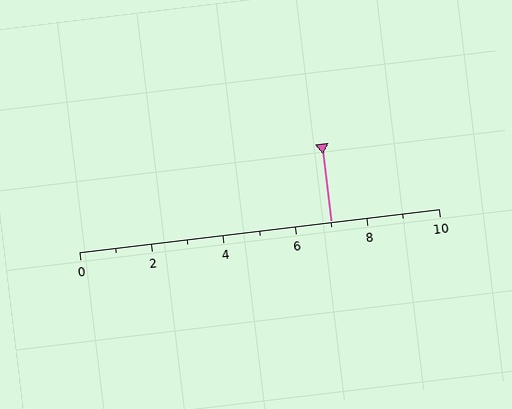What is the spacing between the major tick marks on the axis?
The major ticks are spaced 2 apart.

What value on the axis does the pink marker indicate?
The marker indicates approximately 7.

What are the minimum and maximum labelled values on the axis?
The axis runs from 0 to 10.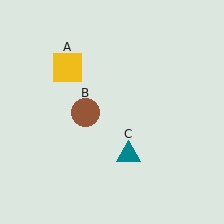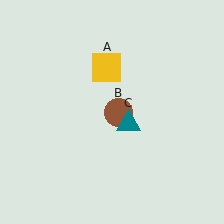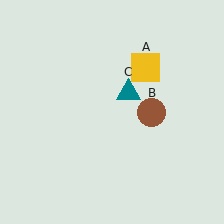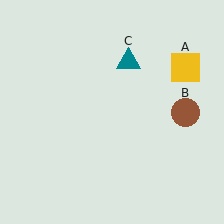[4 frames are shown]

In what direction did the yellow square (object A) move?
The yellow square (object A) moved right.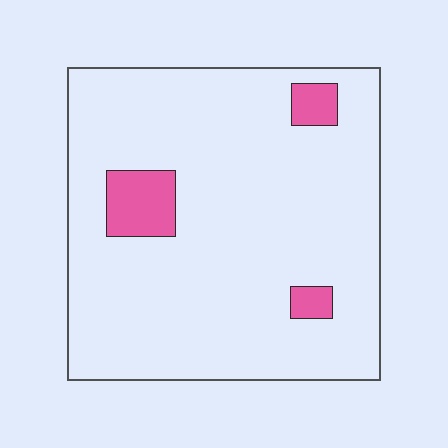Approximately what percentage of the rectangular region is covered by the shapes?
Approximately 10%.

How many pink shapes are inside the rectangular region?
3.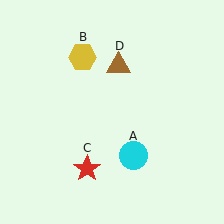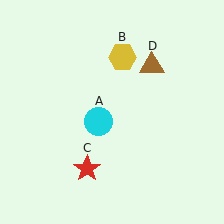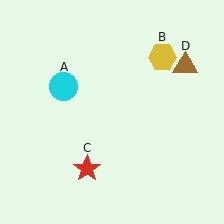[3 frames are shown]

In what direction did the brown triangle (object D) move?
The brown triangle (object D) moved right.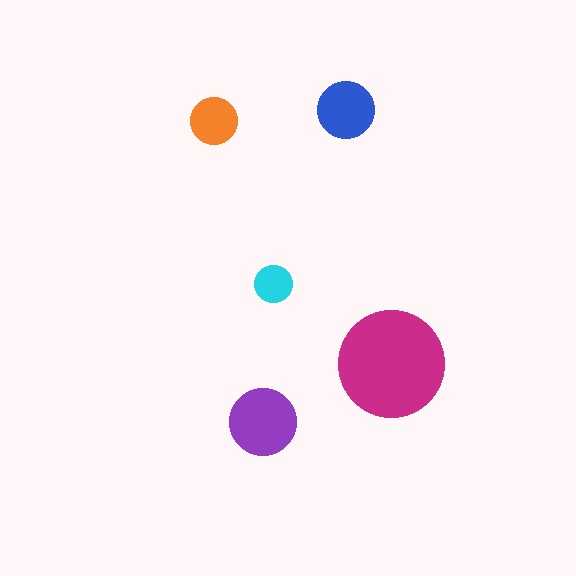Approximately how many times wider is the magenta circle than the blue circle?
About 2 times wider.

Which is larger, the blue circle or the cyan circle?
The blue one.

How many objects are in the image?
There are 5 objects in the image.